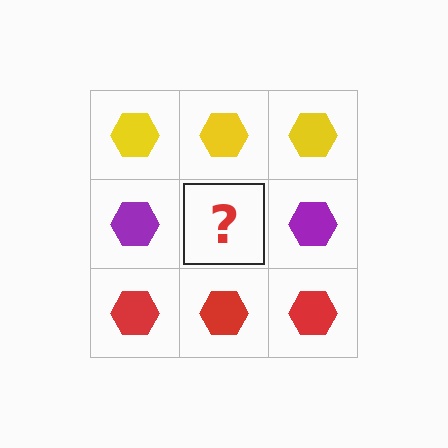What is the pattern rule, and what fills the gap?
The rule is that each row has a consistent color. The gap should be filled with a purple hexagon.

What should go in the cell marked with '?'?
The missing cell should contain a purple hexagon.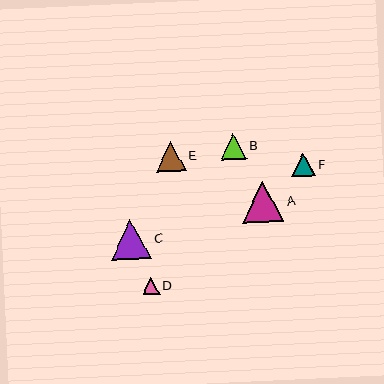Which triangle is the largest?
Triangle A is the largest with a size of approximately 41 pixels.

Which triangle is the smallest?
Triangle D is the smallest with a size of approximately 17 pixels.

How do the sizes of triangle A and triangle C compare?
Triangle A and triangle C are approximately the same size.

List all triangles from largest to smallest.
From largest to smallest: A, C, E, B, F, D.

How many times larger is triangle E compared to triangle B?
Triangle E is approximately 1.2 times the size of triangle B.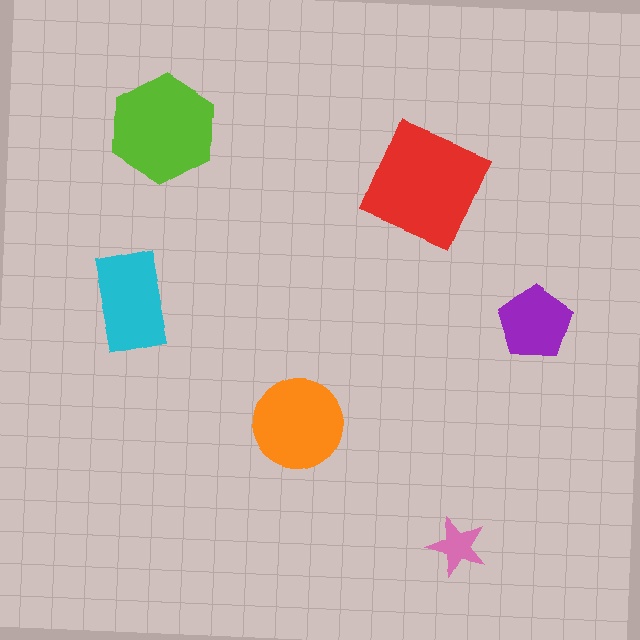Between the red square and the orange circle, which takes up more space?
The red square.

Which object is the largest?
The red square.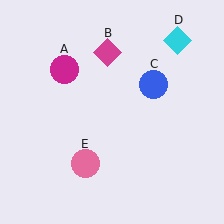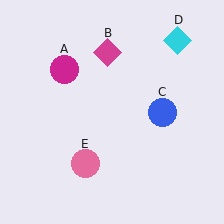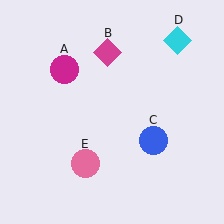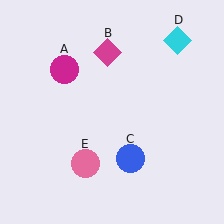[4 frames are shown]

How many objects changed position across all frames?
1 object changed position: blue circle (object C).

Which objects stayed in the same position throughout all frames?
Magenta circle (object A) and magenta diamond (object B) and cyan diamond (object D) and pink circle (object E) remained stationary.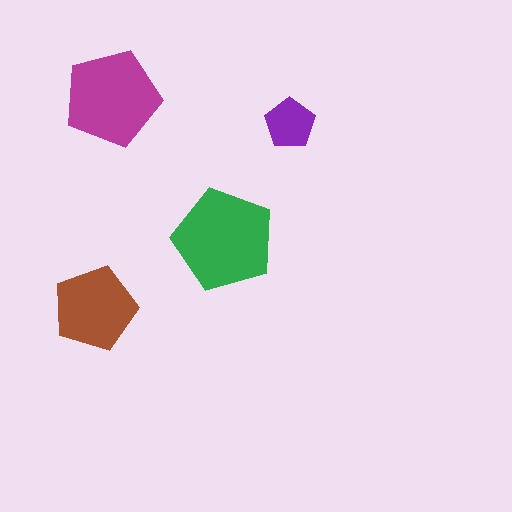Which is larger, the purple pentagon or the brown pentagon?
The brown one.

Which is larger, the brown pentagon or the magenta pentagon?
The magenta one.